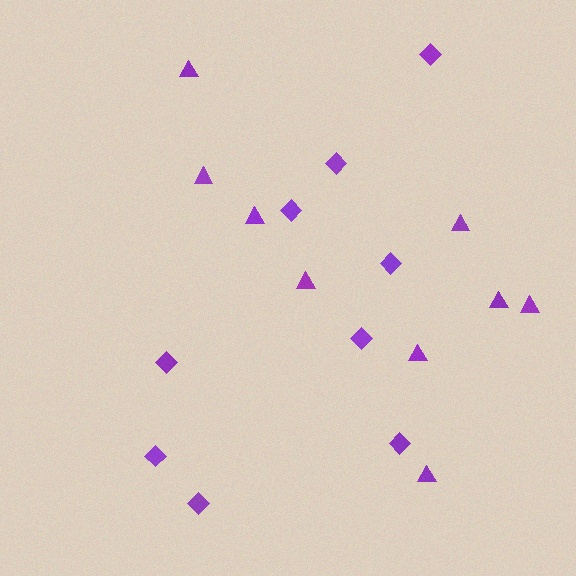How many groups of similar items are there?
There are 2 groups: one group of diamonds (9) and one group of triangles (9).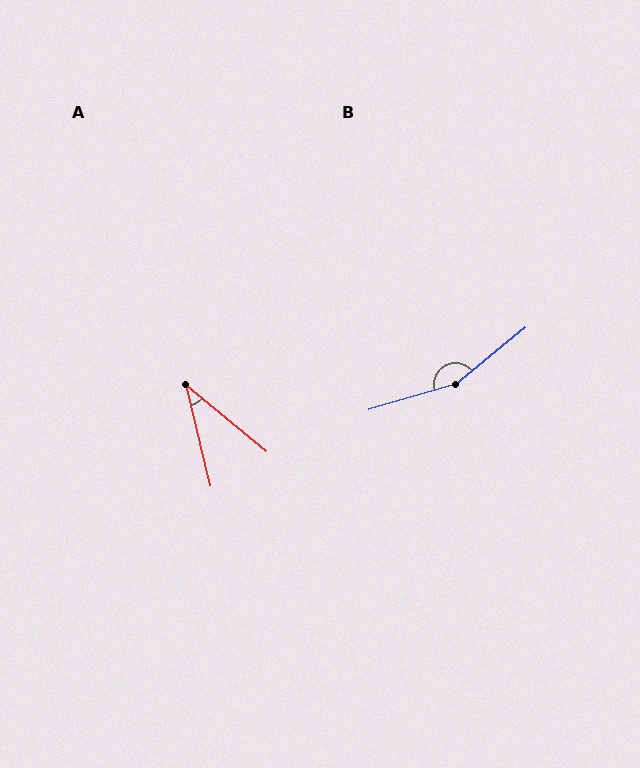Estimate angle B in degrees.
Approximately 157 degrees.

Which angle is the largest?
B, at approximately 157 degrees.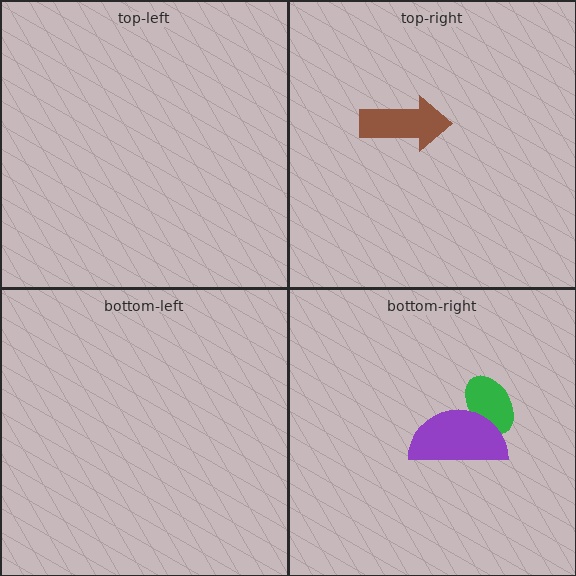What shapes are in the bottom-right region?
The green ellipse, the purple semicircle.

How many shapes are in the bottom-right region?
2.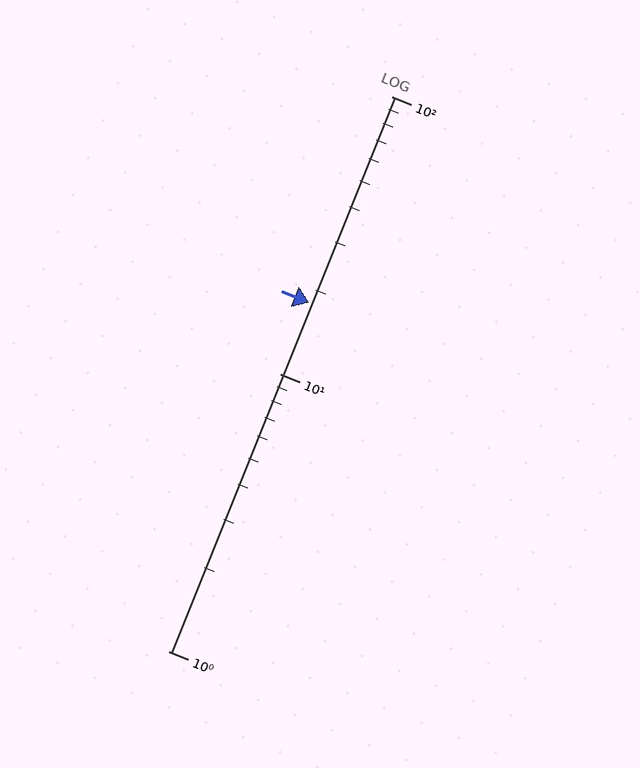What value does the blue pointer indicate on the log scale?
The pointer indicates approximately 18.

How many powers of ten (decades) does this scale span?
The scale spans 2 decades, from 1 to 100.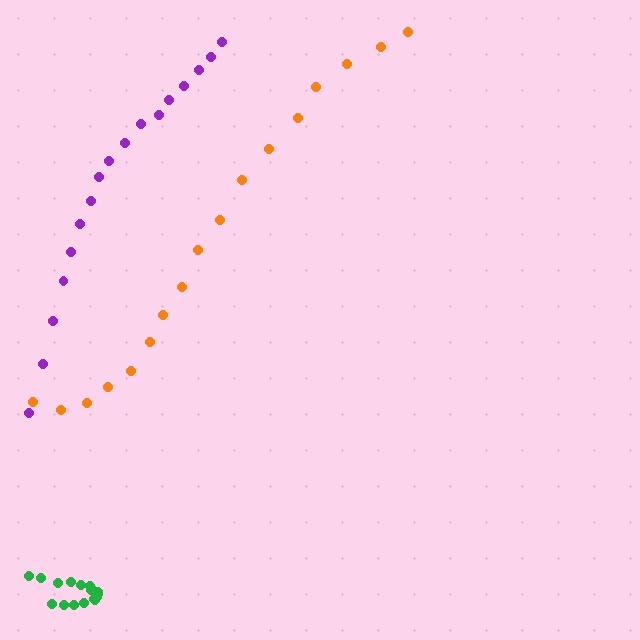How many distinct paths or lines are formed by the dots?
There are 3 distinct paths.